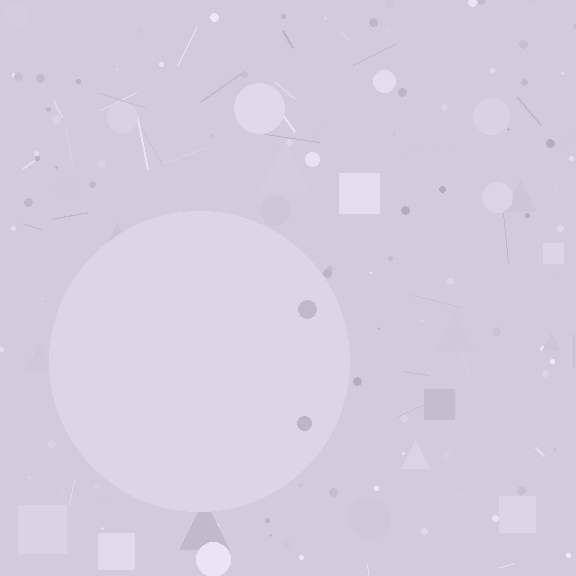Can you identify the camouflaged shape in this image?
The camouflaged shape is a circle.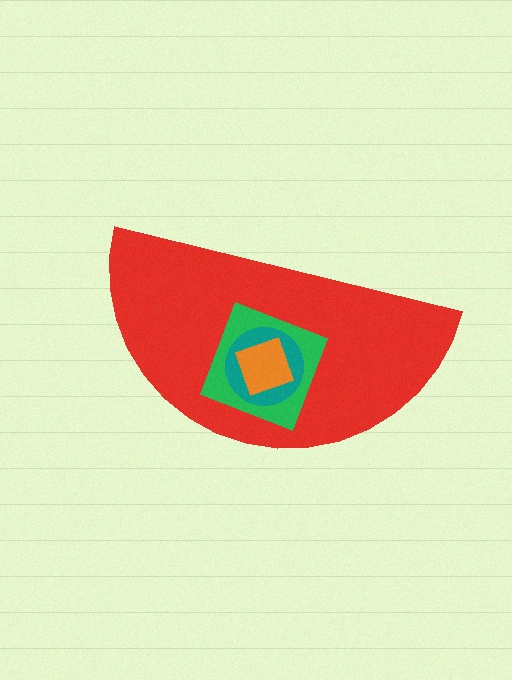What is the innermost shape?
The orange square.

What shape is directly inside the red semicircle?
The green diamond.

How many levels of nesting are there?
4.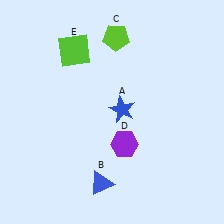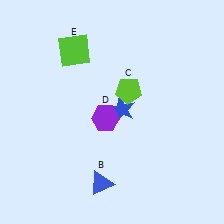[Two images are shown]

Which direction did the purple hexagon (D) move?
The purple hexagon (D) moved up.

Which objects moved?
The objects that moved are: the lime pentagon (C), the purple hexagon (D).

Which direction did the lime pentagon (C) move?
The lime pentagon (C) moved down.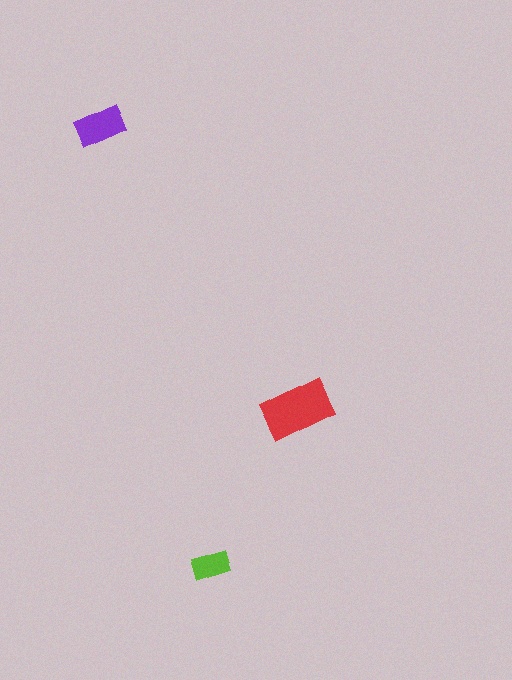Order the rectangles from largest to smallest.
the red one, the purple one, the lime one.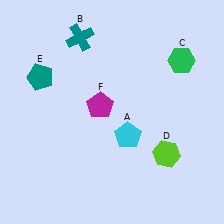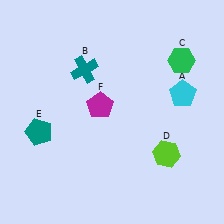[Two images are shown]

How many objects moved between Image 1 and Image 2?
3 objects moved between the two images.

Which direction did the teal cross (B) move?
The teal cross (B) moved down.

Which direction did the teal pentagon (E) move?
The teal pentagon (E) moved down.